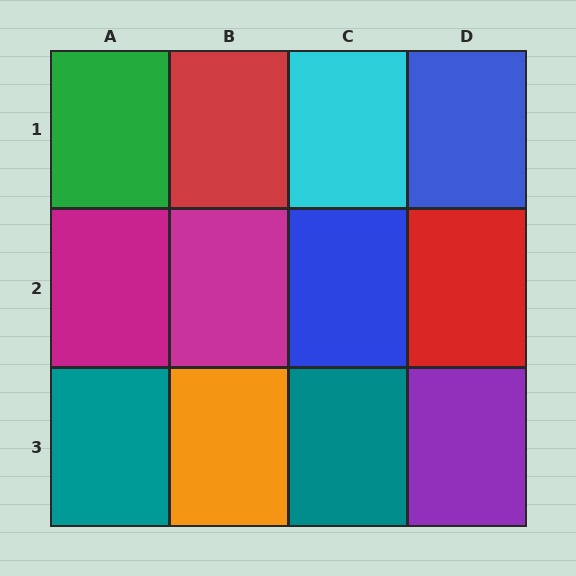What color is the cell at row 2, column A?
Magenta.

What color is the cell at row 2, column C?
Blue.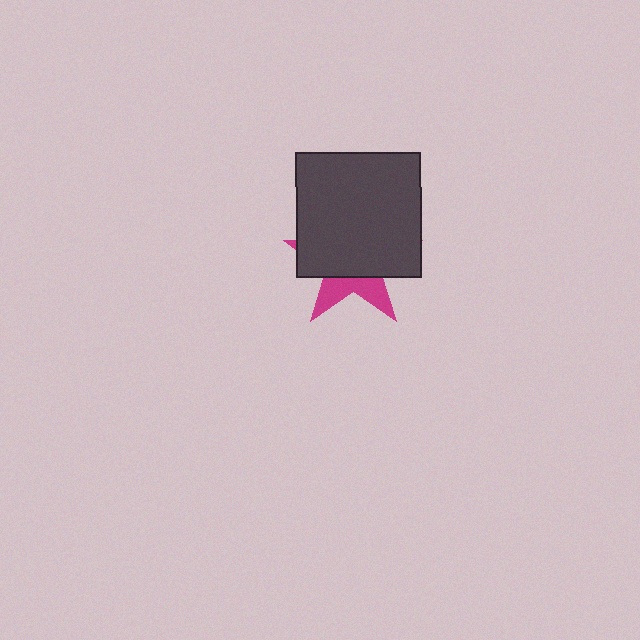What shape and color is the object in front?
The object in front is a dark gray square.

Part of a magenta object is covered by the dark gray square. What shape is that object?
It is a star.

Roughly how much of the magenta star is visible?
A small part of it is visible (roughly 32%).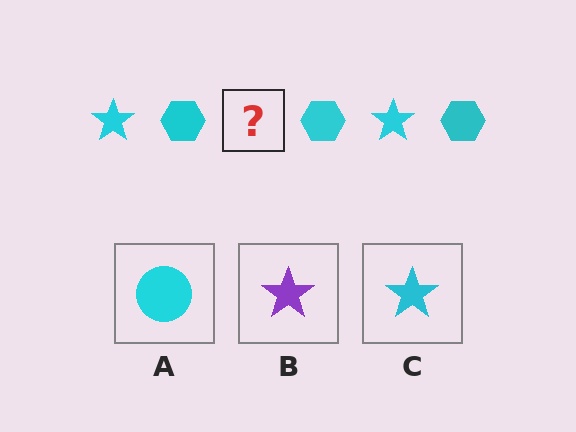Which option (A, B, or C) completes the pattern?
C.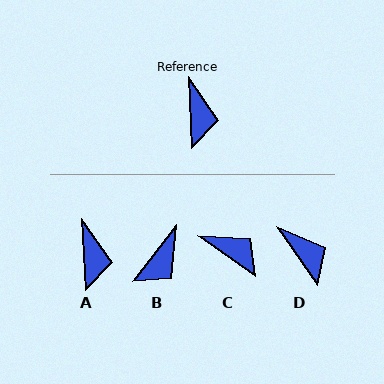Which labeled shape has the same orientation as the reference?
A.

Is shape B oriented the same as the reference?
No, it is off by about 40 degrees.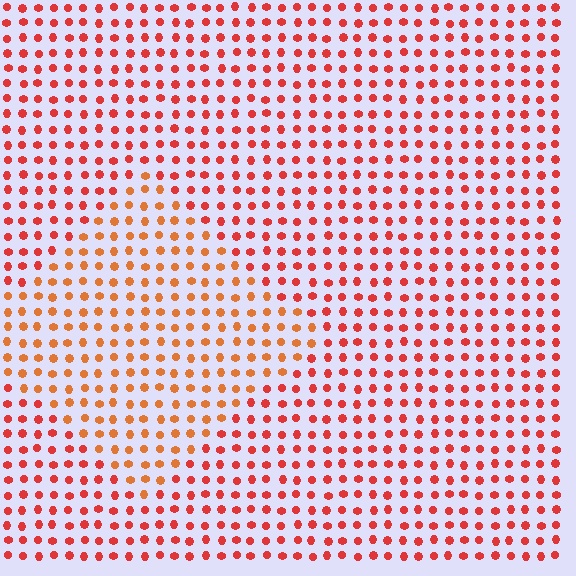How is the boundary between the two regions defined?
The boundary is defined purely by a slight shift in hue (about 25 degrees). Spacing, size, and orientation are identical on both sides.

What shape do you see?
I see a diamond.